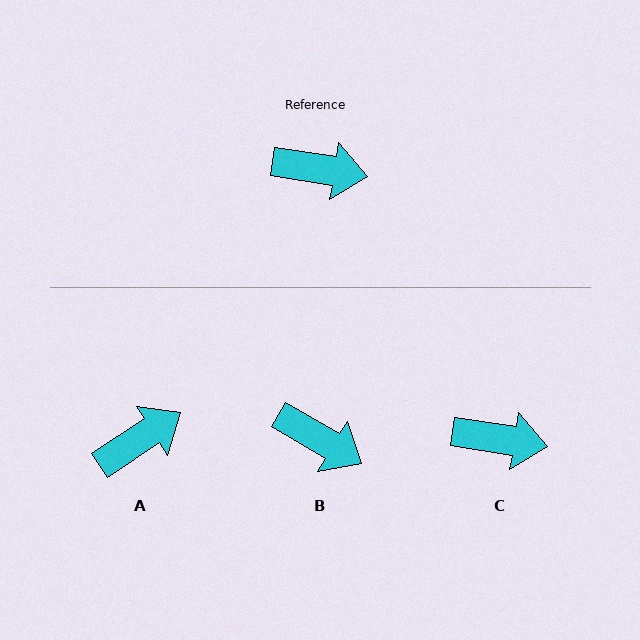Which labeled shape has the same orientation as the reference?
C.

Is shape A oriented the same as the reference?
No, it is off by about 42 degrees.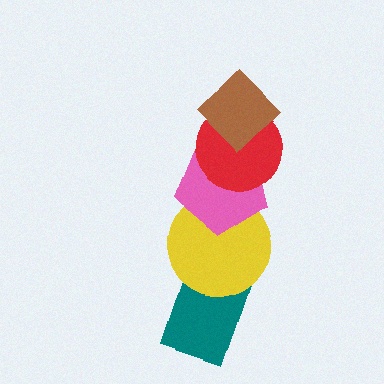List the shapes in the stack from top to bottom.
From top to bottom: the brown diamond, the red circle, the pink pentagon, the yellow circle, the teal rectangle.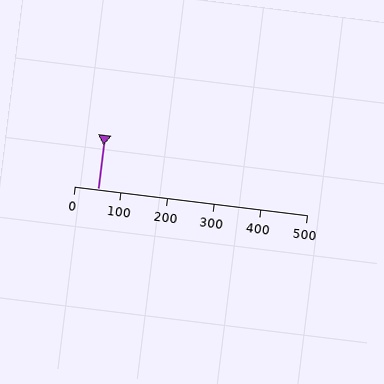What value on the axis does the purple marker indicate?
The marker indicates approximately 50.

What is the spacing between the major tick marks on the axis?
The major ticks are spaced 100 apart.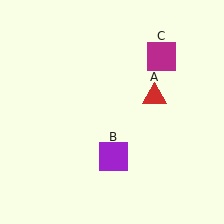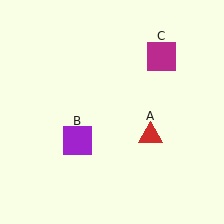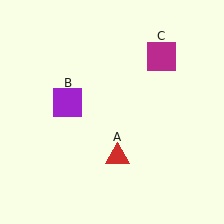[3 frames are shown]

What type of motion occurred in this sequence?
The red triangle (object A), purple square (object B) rotated clockwise around the center of the scene.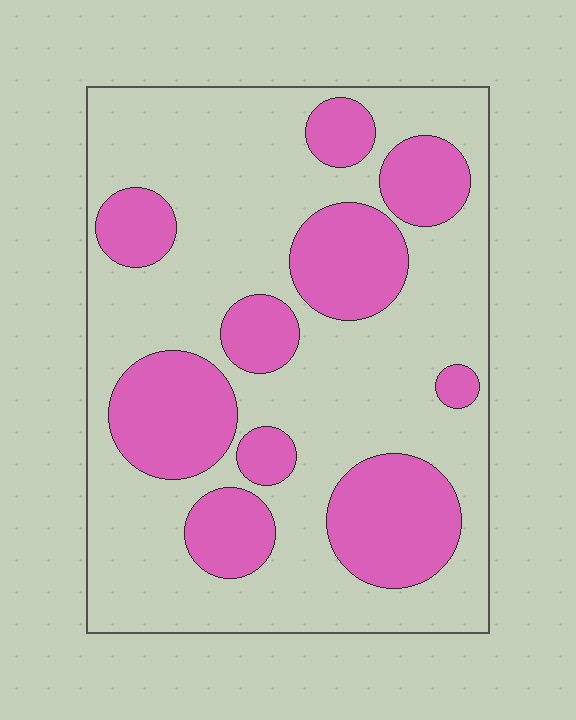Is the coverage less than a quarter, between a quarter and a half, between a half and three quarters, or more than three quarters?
Between a quarter and a half.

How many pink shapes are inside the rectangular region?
10.